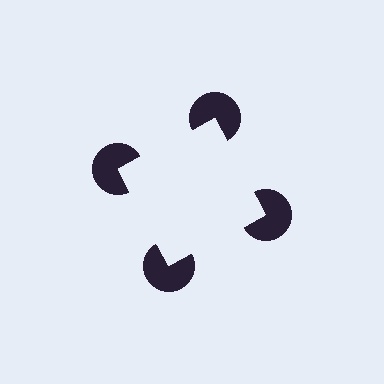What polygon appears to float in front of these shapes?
An illusory square — its edges are inferred from the aligned wedge cuts in the pac-man discs, not physically drawn.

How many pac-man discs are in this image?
There are 4 — one at each vertex of the illusory square.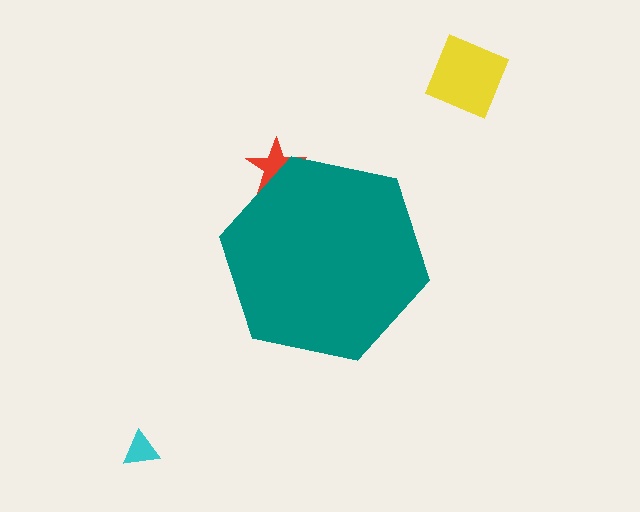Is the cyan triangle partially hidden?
No, the cyan triangle is fully visible.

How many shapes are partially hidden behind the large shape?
1 shape is partially hidden.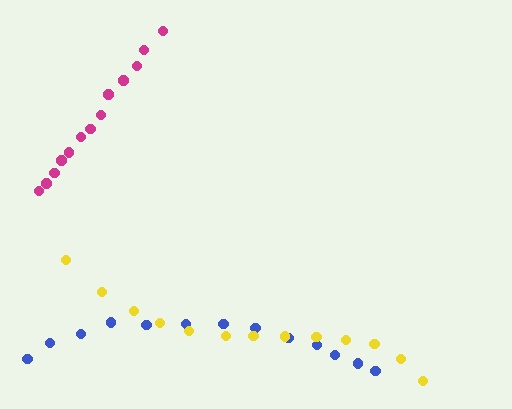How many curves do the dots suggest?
There are 3 distinct paths.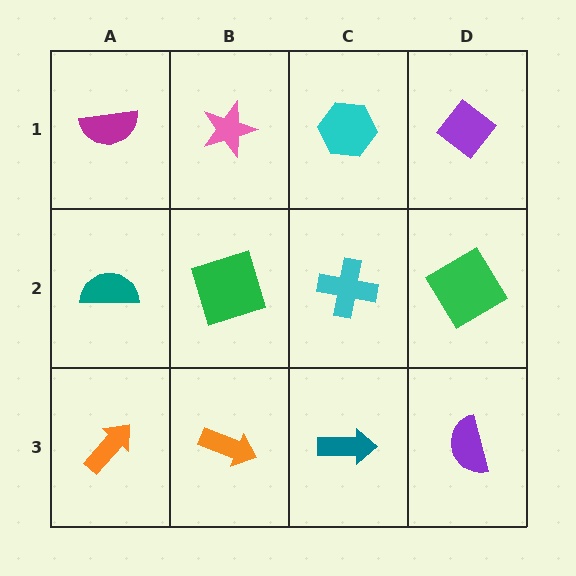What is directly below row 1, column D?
A green diamond.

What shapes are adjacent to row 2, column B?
A pink star (row 1, column B), an orange arrow (row 3, column B), a teal semicircle (row 2, column A), a cyan cross (row 2, column C).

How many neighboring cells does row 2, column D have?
3.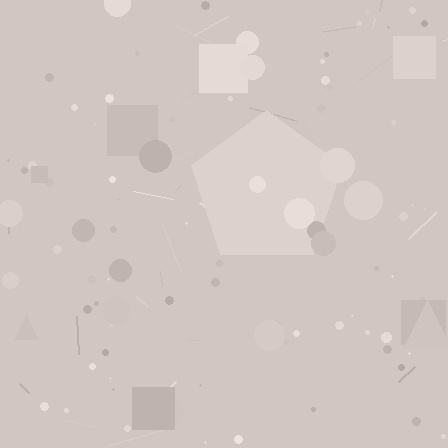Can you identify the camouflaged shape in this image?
The camouflaged shape is a pentagon.